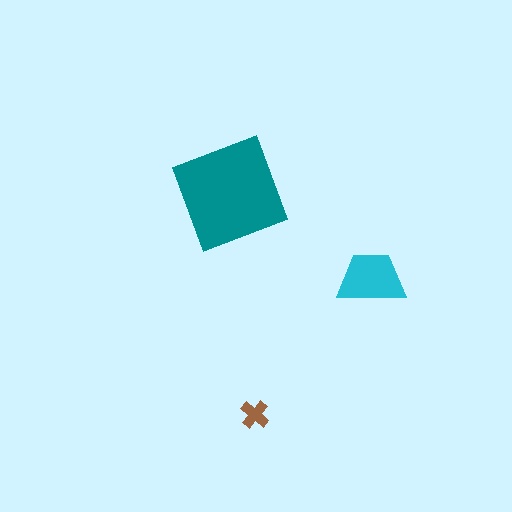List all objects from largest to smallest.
The teal square, the cyan trapezoid, the brown cross.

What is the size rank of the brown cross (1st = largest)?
3rd.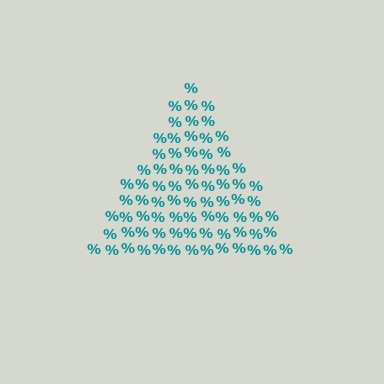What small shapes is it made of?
It is made of small percent signs.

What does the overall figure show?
The overall figure shows a triangle.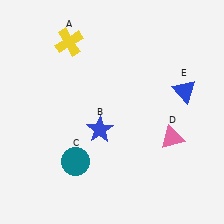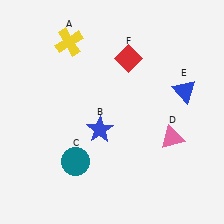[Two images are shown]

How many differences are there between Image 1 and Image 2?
There is 1 difference between the two images.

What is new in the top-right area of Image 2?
A red diamond (F) was added in the top-right area of Image 2.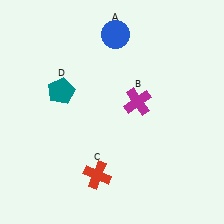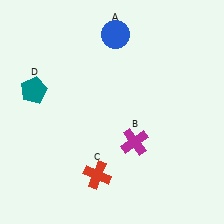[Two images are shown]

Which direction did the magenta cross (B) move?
The magenta cross (B) moved down.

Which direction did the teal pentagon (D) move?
The teal pentagon (D) moved left.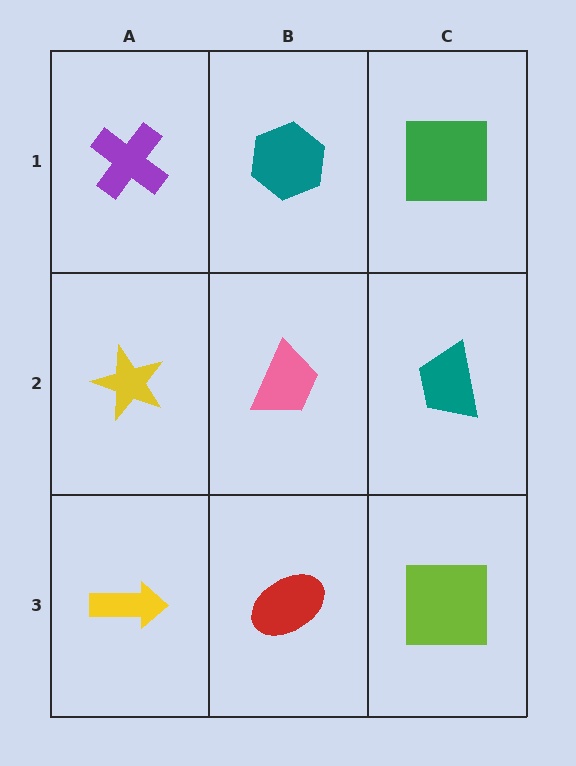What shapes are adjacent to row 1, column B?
A pink trapezoid (row 2, column B), a purple cross (row 1, column A), a green square (row 1, column C).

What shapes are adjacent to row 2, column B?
A teal hexagon (row 1, column B), a red ellipse (row 3, column B), a yellow star (row 2, column A), a teal trapezoid (row 2, column C).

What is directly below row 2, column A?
A yellow arrow.